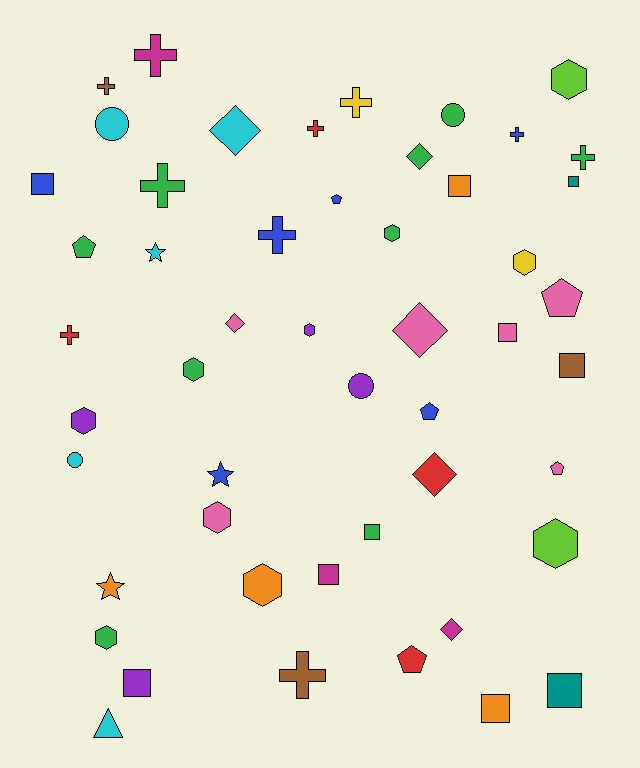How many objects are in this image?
There are 50 objects.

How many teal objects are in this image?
There are 2 teal objects.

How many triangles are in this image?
There is 1 triangle.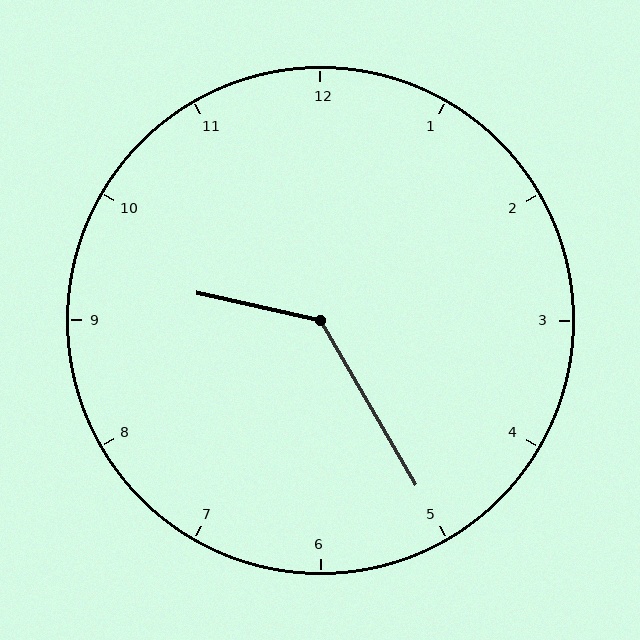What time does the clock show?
9:25.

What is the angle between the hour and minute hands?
Approximately 132 degrees.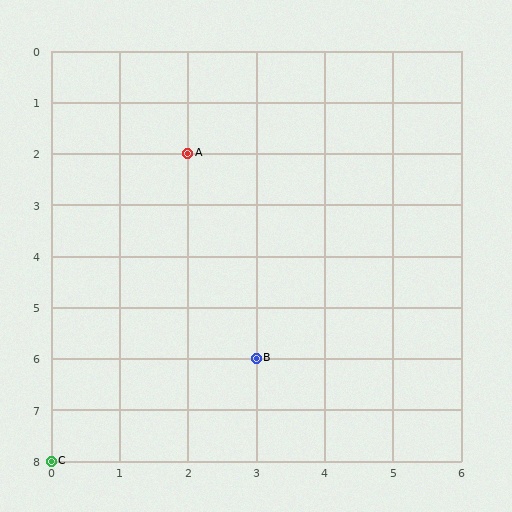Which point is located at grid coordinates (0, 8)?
Point C is at (0, 8).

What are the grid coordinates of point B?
Point B is at grid coordinates (3, 6).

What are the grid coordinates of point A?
Point A is at grid coordinates (2, 2).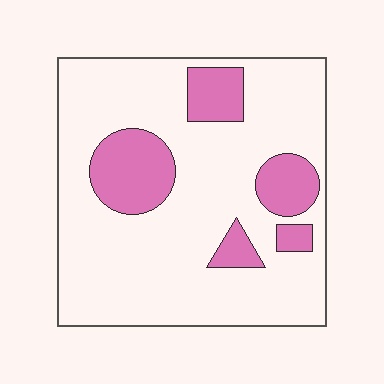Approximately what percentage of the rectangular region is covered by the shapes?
Approximately 20%.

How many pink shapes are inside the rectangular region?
5.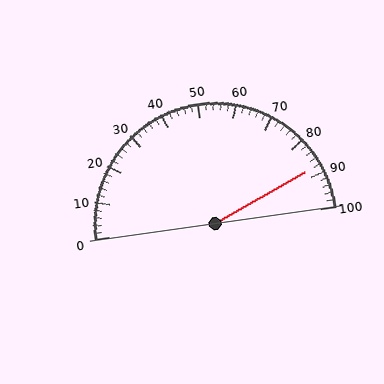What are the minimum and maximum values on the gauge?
The gauge ranges from 0 to 100.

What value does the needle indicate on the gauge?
The needle indicates approximately 88.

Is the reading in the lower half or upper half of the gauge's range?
The reading is in the upper half of the range (0 to 100).